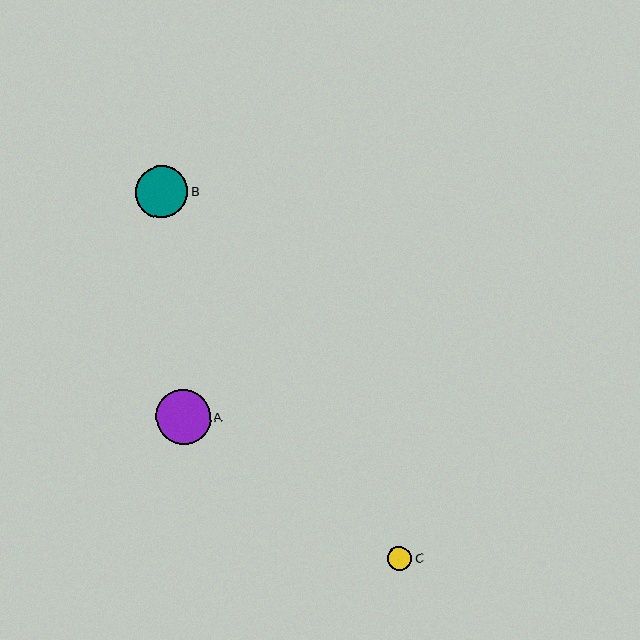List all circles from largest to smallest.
From largest to smallest: A, B, C.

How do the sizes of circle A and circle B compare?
Circle A and circle B are approximately the same size.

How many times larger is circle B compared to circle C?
Circle B is approximately 2.2 times the size of circle C.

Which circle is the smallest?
Circle C is the smallest with a size of approximately 24 pixels.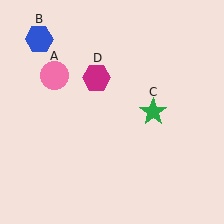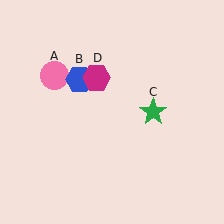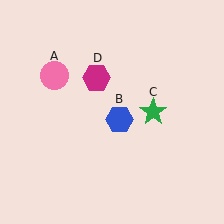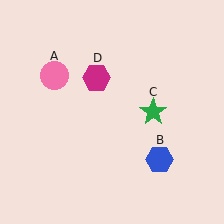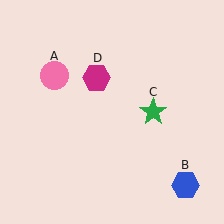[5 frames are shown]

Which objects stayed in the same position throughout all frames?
Pink circle (object A) and green star (object C) and magenta hexagon (object D) remained stationary.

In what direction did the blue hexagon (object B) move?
The blue hexagon (object B) moved down and to the right.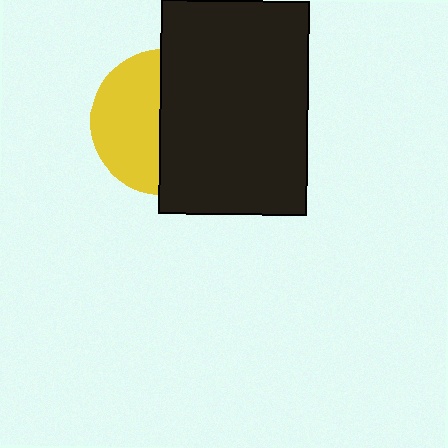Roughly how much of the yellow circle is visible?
About half of it is visible (roughly 46%).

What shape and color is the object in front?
The object in front is a black rectangle.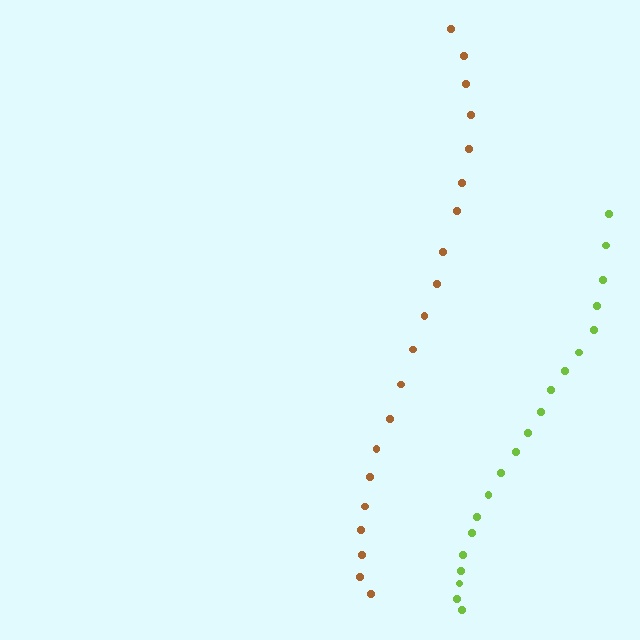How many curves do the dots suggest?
There are 2 distinct paths.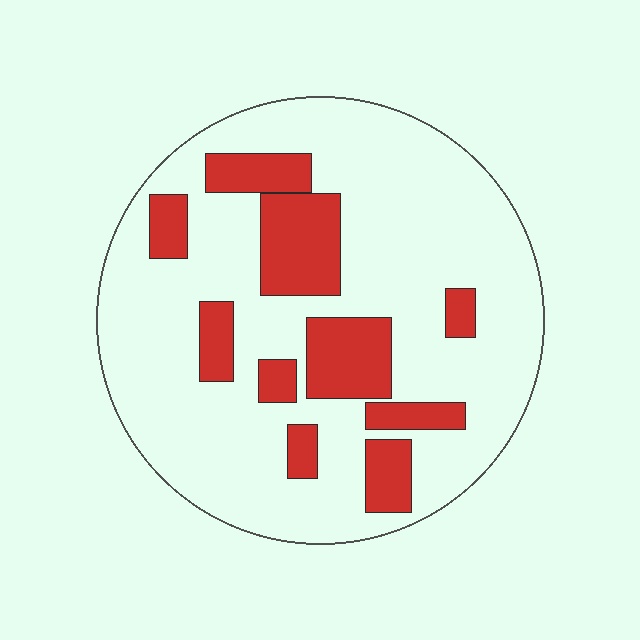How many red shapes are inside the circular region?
10.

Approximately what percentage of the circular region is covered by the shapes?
Approximately 25%.